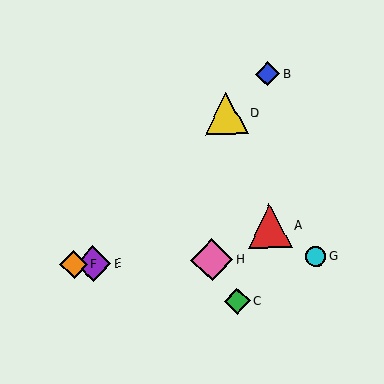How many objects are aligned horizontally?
4 objects (E, F, G, H) are aligned horizontally.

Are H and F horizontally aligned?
Yes, both are at y≈260.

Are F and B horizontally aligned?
No, F is at y≈265 and B is at y≈74.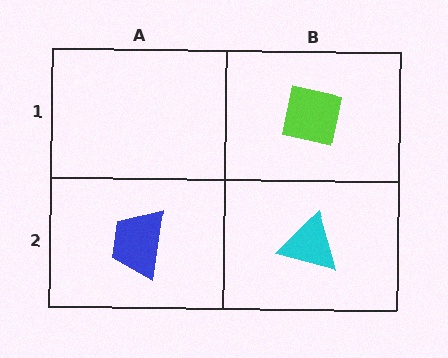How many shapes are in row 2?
2 shapes.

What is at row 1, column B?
A lime square.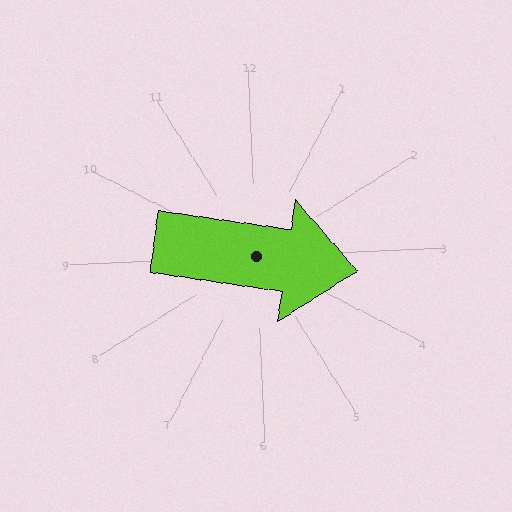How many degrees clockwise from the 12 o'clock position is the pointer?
Approximately 101 degrees.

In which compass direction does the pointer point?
East.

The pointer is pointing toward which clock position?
Roughly 3 o'clock.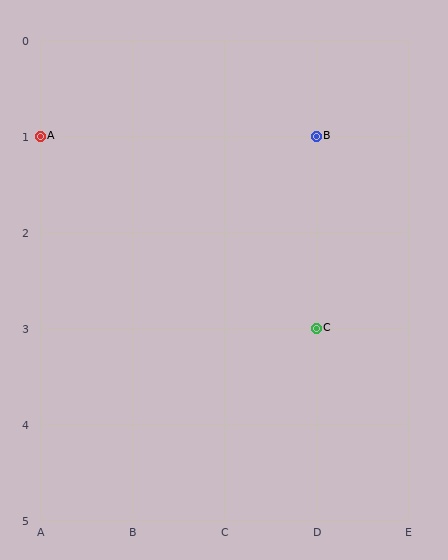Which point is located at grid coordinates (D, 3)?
Point C is at (D, 3).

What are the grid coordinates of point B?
Point B is at grid coordinates (D, 1).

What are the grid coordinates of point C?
Point C is at grid coordinates (D, 3).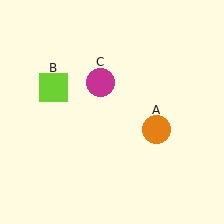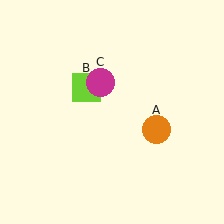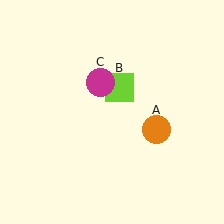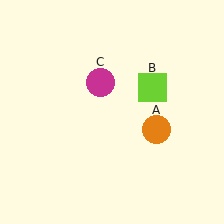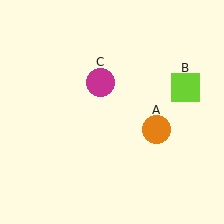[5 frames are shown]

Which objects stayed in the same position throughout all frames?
Orange circle (object A) and magenta circle (object C) remained stationary.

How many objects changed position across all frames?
1 object changed position: lime square (object B).